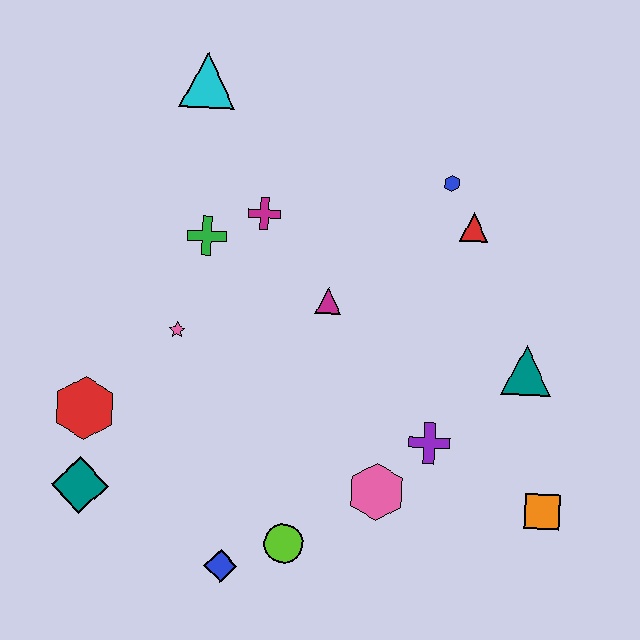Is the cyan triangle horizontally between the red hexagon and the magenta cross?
Yes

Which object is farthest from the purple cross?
The cyan triangle is farthest from the purple cross.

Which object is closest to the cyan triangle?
The magenta cross is closest to the cyan triangle.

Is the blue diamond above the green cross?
No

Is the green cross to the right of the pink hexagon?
No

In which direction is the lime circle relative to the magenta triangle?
The lime circle is below the magenta triangle.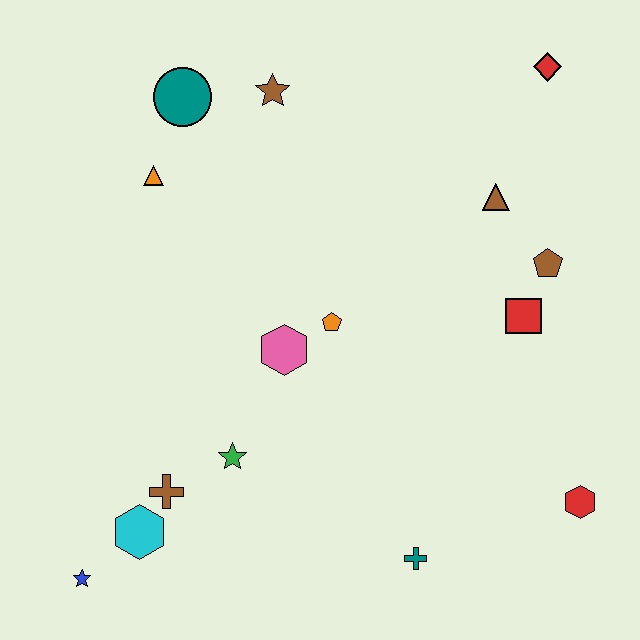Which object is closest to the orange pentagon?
The pink hexagon is closest to the orange pentagon.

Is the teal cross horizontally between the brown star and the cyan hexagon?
No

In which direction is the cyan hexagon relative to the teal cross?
The cyan hexagon is to the left of the teal cross.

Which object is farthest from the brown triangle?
The blue star is farthest from the brown triangle.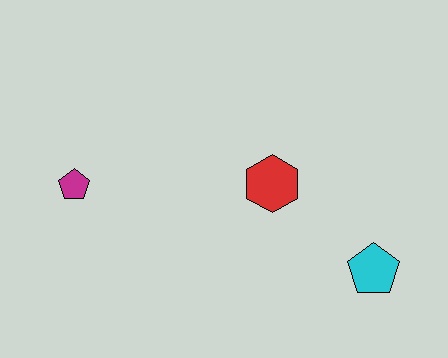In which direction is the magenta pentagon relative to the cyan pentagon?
The magenta pentagon is to the left of the cyan pentagon.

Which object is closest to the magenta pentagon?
The red hexagon is closest to the magenta pentagon.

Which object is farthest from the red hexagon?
The magenta pentagon is farthest from the red hexagon.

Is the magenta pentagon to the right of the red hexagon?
No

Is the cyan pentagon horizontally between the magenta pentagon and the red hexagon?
No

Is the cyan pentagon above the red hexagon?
No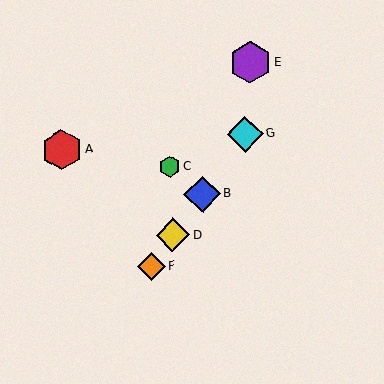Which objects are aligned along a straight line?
Objects B, D, F, G are aligned along a straight line.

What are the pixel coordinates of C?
Object C is at (170, 166).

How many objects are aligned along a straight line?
4 objects (B, D, F, G) are aligned along a straight line.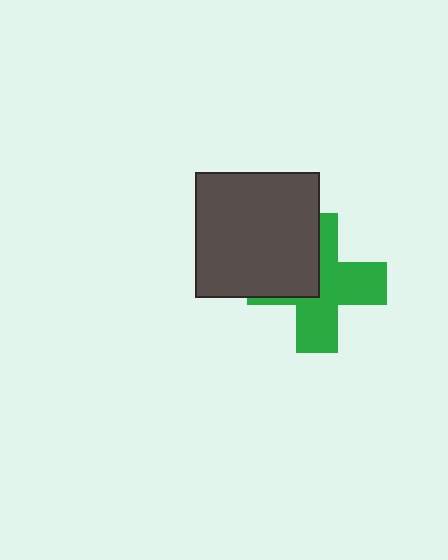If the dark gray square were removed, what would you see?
You would see the complete green cross.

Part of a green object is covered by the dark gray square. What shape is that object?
It is a cross.